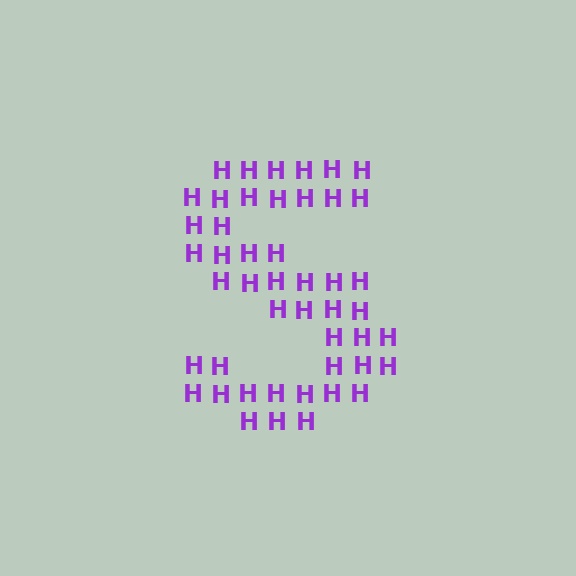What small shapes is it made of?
It is made of small letter H's.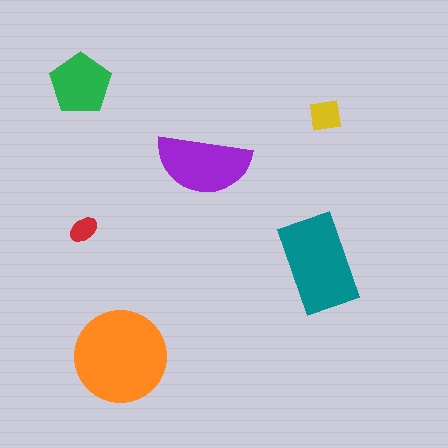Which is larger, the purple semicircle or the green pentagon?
The purple semicircle.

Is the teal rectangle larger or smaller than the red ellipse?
Larger.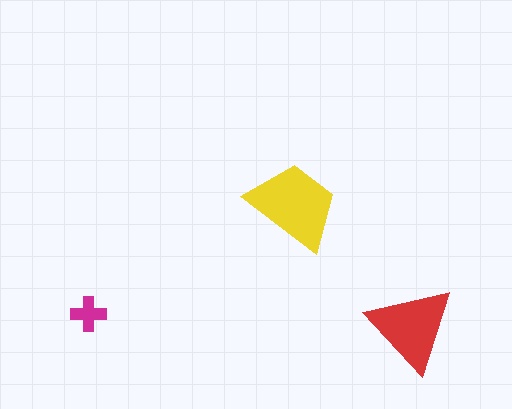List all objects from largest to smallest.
The yellow trapezoid, the red triangle, the magenta cross.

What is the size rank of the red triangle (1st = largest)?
2nd.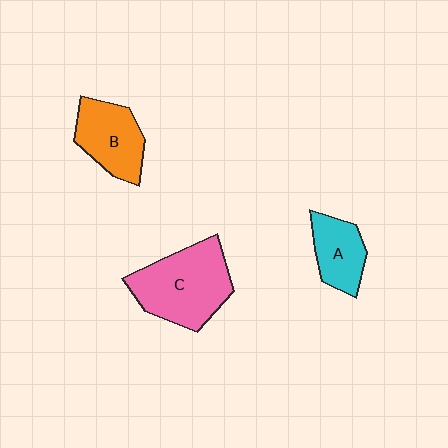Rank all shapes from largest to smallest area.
From largest to smallest: C (pink), B (orange), A (cyan).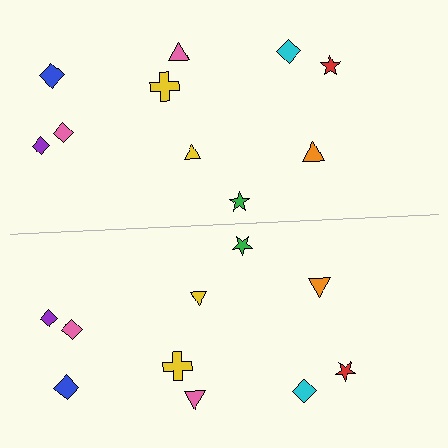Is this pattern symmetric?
Yes, this pattern has bilateral (reflection) symmetry.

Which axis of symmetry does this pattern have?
The pattern has a horizontal axis of symmetry running through the center of the image.